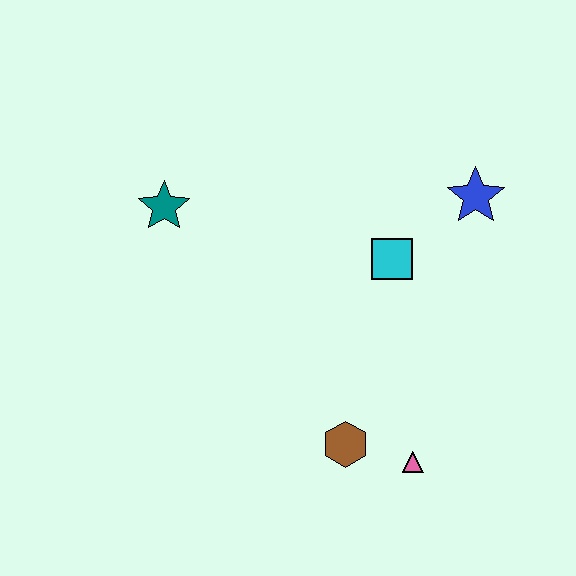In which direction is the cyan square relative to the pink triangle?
The cyan square is above the pink triangle.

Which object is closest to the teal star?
The cyan square is closest to the teal star.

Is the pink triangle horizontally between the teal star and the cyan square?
No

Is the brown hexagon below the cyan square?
Yes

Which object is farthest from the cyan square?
The teal star is farthest from the cyan square.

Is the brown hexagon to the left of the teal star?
No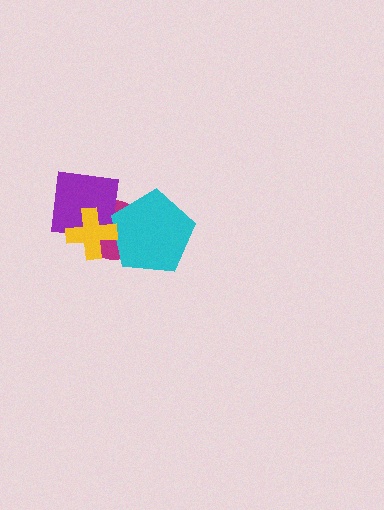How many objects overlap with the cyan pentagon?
2 objects overlap with the cyan pentagon.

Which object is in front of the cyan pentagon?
The yellow cross is in front of the cyan pentagon.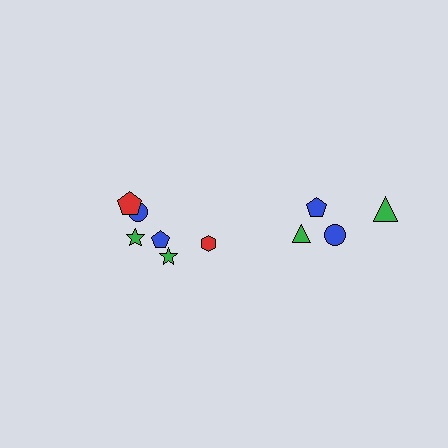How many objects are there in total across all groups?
There are 10 objects.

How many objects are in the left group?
There are 6 objects.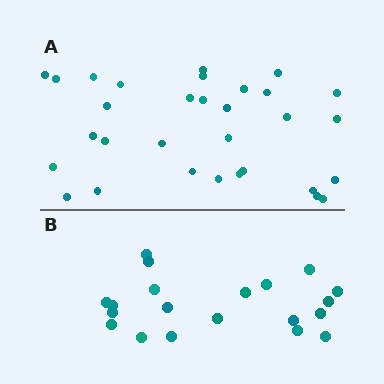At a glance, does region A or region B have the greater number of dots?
Region A (the top region) has more dots.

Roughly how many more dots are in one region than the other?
Region A has roughly 12 or so more dots than region B.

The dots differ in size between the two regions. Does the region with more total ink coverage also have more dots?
No. Region B has more total ink coverage because its dots are larger, but region A actually contains more individual dots. Total area can be misleading — the number of items is what matters here.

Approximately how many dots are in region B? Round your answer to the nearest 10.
About 20 dots.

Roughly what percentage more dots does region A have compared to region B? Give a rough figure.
About 55% more.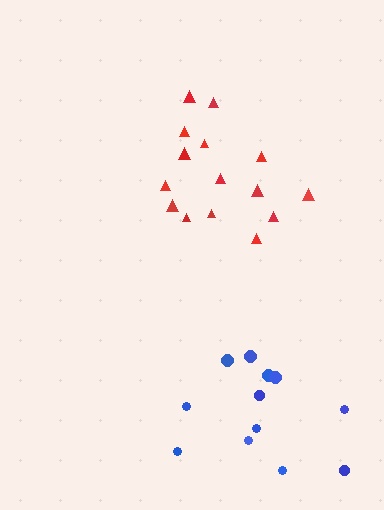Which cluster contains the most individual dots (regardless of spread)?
Red (15).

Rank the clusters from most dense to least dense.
red, blue.